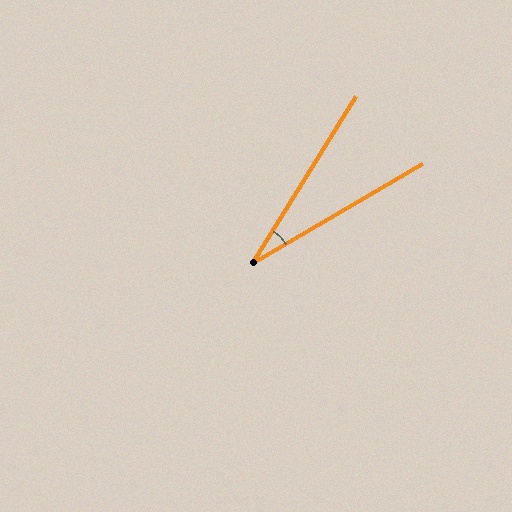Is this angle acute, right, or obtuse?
It is acute.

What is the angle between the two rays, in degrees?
Approximately 28 degrees.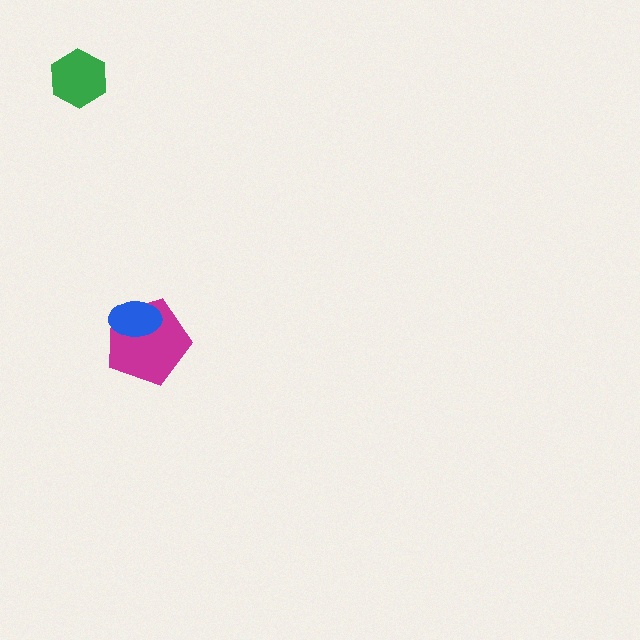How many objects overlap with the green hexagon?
0 objects overlap with the green hexagon.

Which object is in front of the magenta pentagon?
The blue ellipse is in front of the magenta pentagon.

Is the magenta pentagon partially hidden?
Yes, it is partially covered by another shape.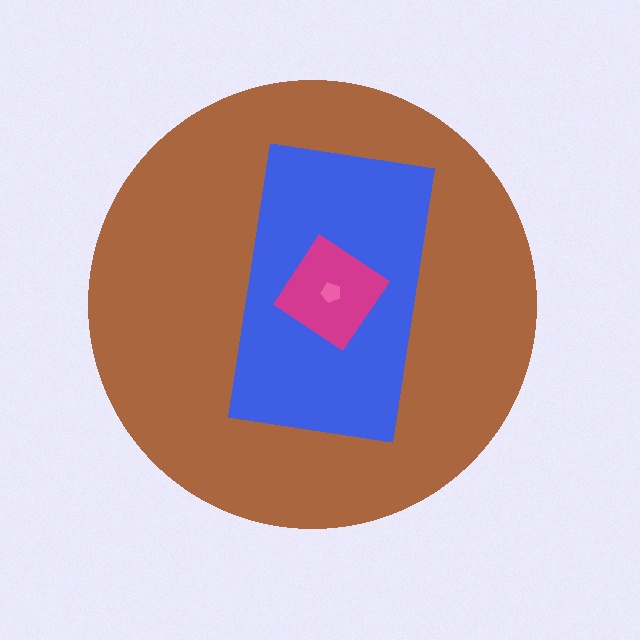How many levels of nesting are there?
4.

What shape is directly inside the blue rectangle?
The magenta diamond.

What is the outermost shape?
The brown circle.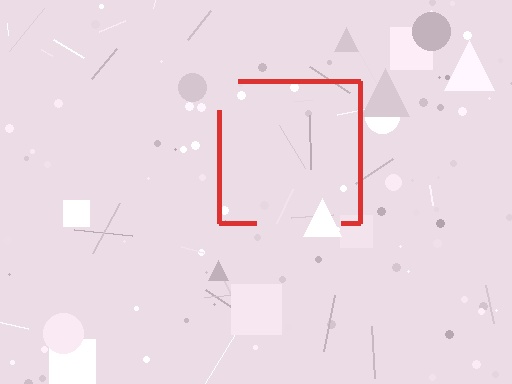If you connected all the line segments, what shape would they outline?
They would outline a square.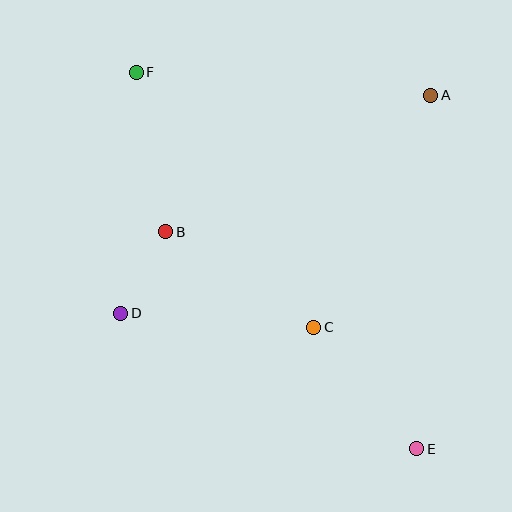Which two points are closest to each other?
Points B and D are closest to each other.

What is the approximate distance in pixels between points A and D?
The distance between A and D is approximately 379 pixels.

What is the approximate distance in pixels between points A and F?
The distance between A and F is approximately 295 pixels.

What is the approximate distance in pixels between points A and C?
The distance between A and C is approximately 260 pixels.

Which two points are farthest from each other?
Points E and F are farthest from each other.